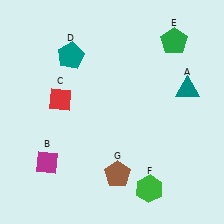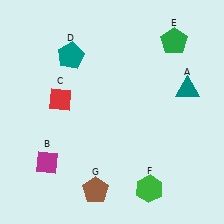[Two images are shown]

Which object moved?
The brown pentagon (G) moved left.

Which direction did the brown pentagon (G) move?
The brown pentagon (G) moved left.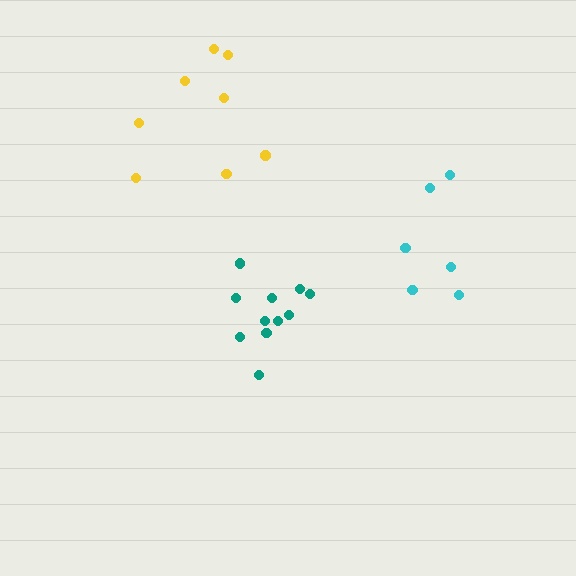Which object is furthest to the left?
The yellow cluster is leftmost.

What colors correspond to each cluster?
The clusters are colored: teal, cyan, yellow.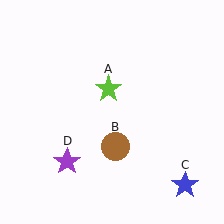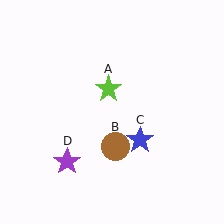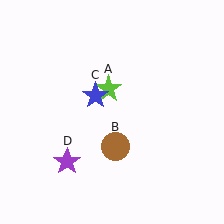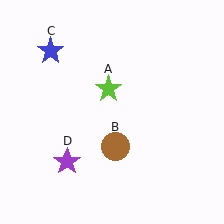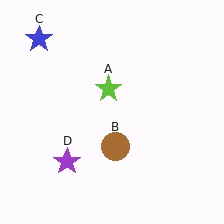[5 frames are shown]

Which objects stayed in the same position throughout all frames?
Lime star (object A) and brown circle (object B) and purple star (object D) remained stationary.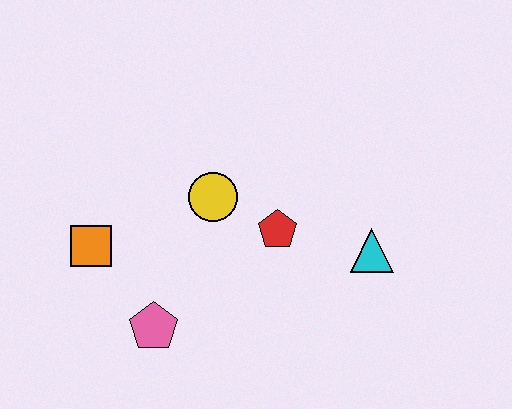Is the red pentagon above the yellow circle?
No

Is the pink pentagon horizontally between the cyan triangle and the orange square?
Yes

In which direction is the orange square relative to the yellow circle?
The orange square is to the left of the yellow circle.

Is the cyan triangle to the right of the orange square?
Yes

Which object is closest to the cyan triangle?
The red pentagon is closest to the cyan triangle.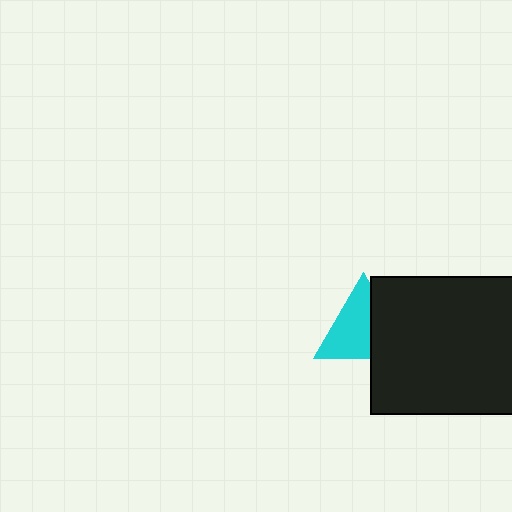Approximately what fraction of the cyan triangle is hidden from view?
Roughly 39% of the cyan triangle is hidden behind the black rectangle.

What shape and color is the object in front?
The object in front is a black rectangle.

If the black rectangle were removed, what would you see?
You would see the complete cyan triangle.